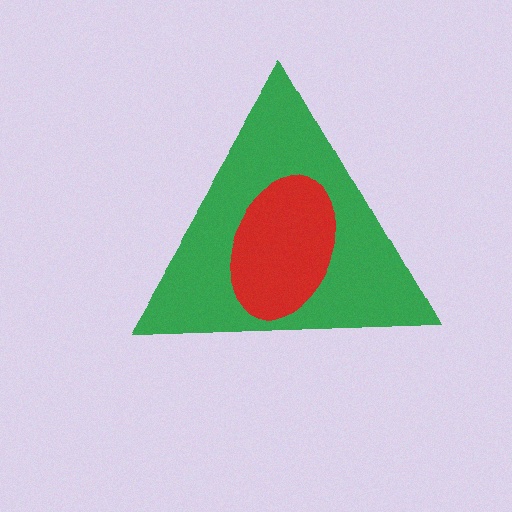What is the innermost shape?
The red ellipse.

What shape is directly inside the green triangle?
The red ellipse.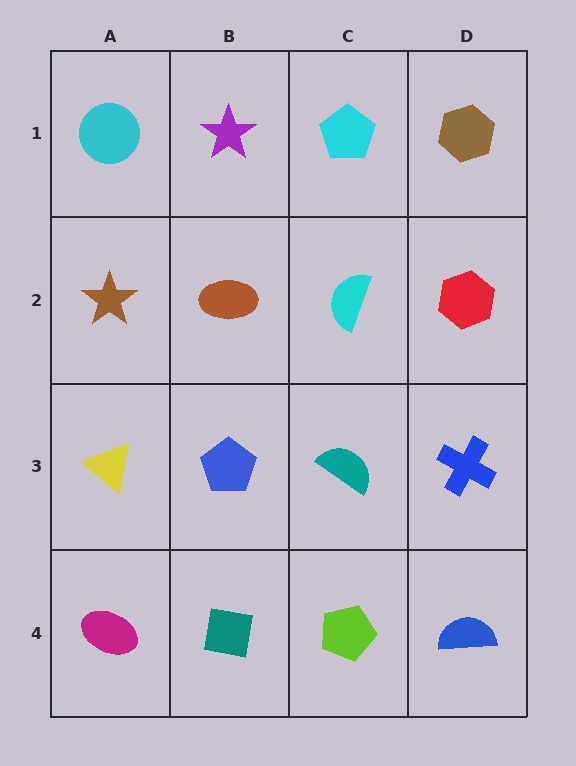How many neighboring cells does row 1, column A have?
2.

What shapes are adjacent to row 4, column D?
A blue cross (row 3, column D), a lime pentagon (row 4, column C).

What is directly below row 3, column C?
A lime pentagon.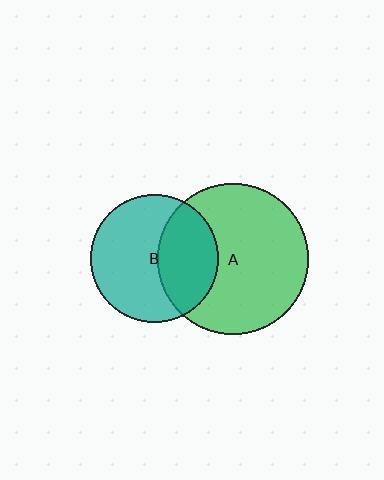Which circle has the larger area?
Circle A (green).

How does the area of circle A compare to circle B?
Approximately 1.4 times.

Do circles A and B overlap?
Yes.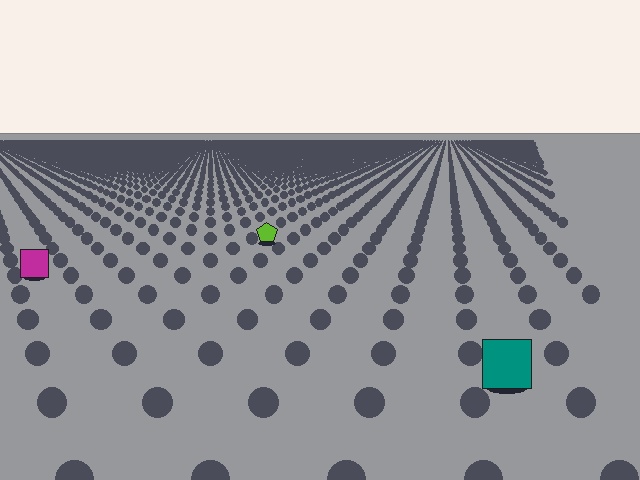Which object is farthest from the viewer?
The lime pentagon is farthest from the viewer. It appears smaller and the ground texture around it is denser.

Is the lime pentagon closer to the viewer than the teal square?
No. The teal square is closer — you can tell from the texture gradient: the ground texture is coarser near it.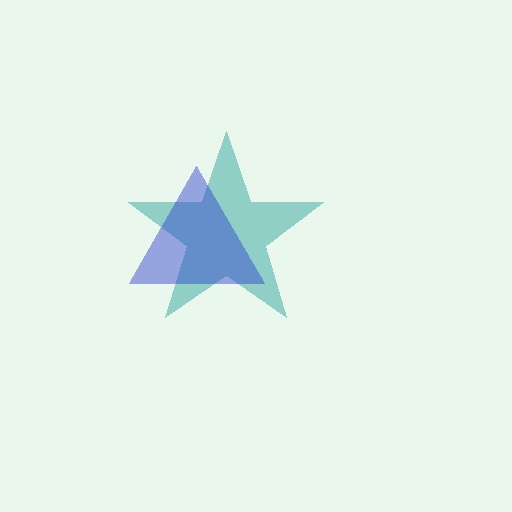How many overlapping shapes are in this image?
There are 2 overlapping shapes in the image.